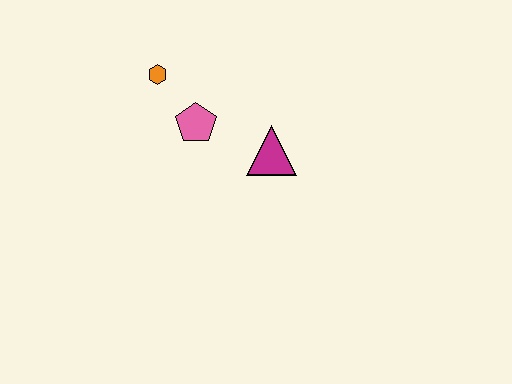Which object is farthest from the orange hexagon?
The magenta triangle is farthest from the orange hexagon.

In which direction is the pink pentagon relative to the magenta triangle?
The pink pentagon is to the left of the magenta triangle.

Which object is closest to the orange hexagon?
The pink pentagon is closest to the orange hexagon.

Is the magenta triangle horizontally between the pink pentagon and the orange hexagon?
No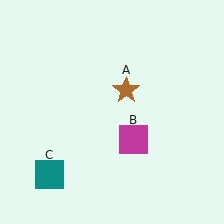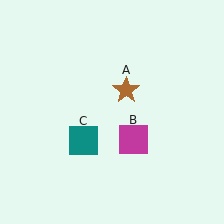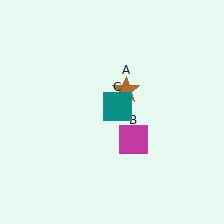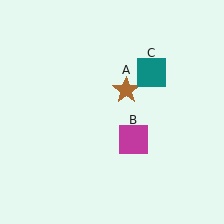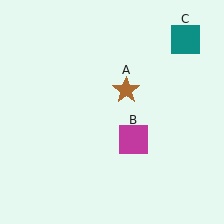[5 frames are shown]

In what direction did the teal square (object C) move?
The teal square (object C) moved up and to the right.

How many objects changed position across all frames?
1 object changed position: teal square (object C).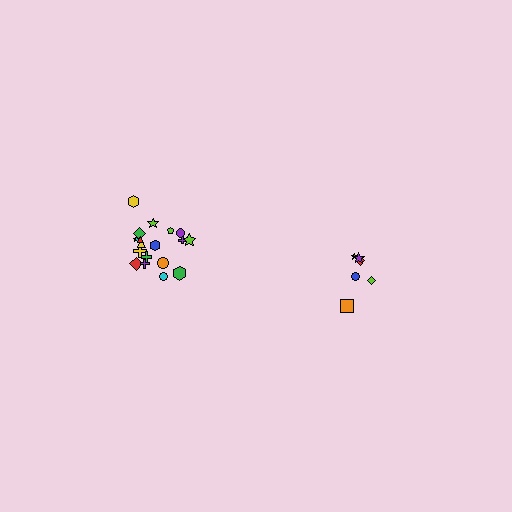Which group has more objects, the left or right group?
The left group.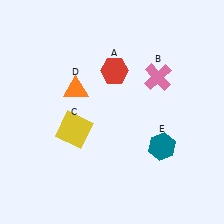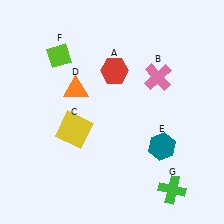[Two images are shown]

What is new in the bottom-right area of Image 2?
A green cross (G) was added in the bottom-right area of Image 2.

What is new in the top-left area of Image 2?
A lime diamond (F) was added in the top-left area of Image 2.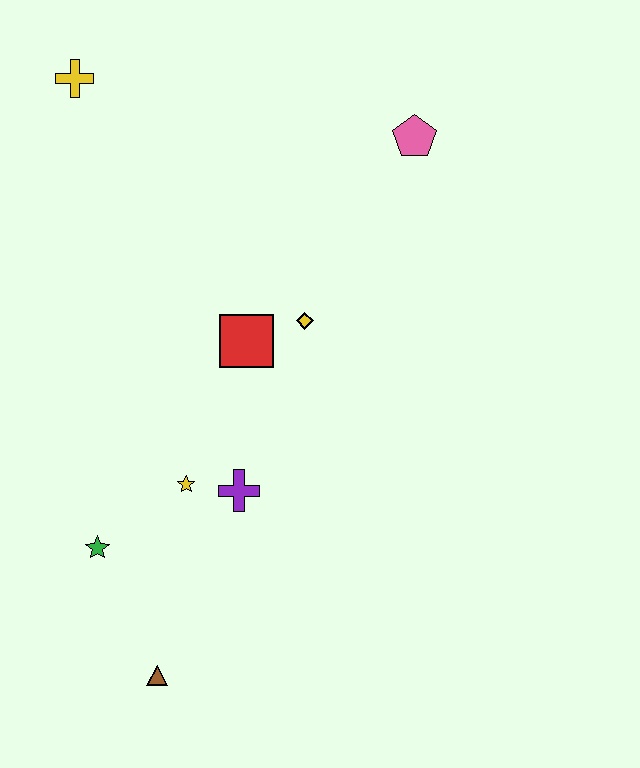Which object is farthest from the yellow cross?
The brown triangle is farthest from the yellow cross.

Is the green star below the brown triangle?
No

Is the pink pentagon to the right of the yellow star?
Yes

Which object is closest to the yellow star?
The purple cross is closest to the yellow star.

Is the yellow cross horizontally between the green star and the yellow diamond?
No